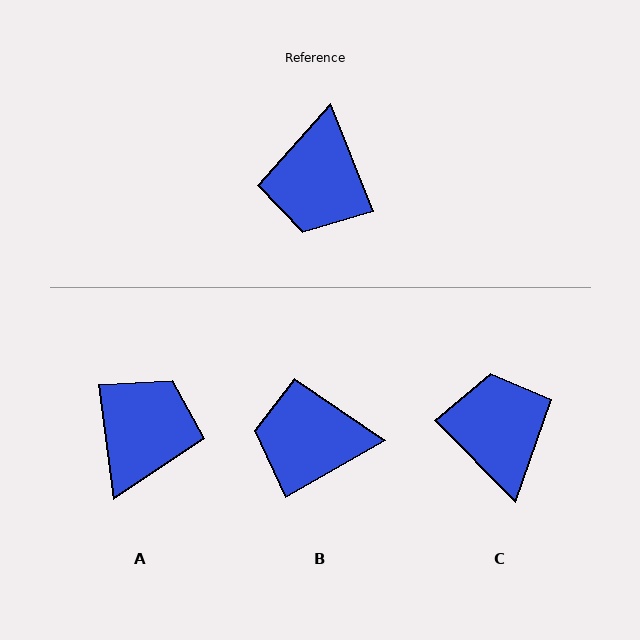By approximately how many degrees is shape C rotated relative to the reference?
Approximately 157 degrees clockwise.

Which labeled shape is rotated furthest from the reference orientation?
A, about 166 degrees away.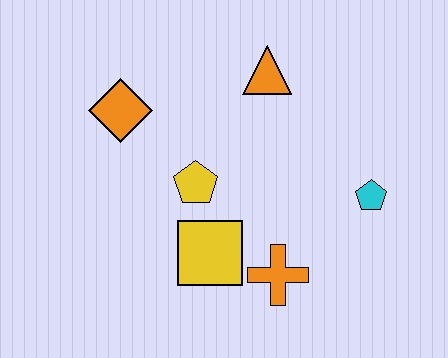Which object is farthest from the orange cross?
The orange diamond is farthest from the orange cross.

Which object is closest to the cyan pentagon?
The orange cross is closest to the cyan pentagon.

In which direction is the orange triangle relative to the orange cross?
The orange triangle is above the orange cross.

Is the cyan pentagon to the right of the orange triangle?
Yes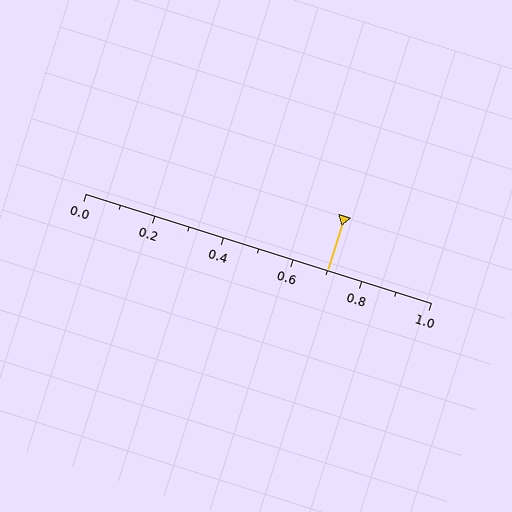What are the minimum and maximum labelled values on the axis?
The axis runs from 0.0 to 1.0.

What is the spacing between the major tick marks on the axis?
The major ticks are spaced 0.2 apart.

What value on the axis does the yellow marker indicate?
The marker indicates approximately 0.7.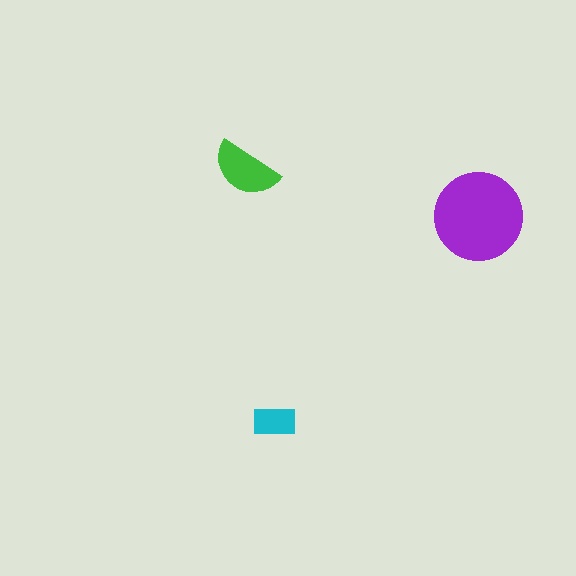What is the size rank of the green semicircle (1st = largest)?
2nd.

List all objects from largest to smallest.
The purple circle, the green semicircle, the cyan rectangle.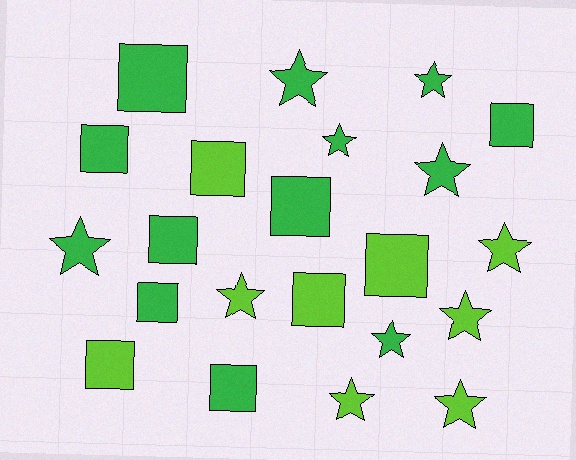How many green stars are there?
There are 6 green stars.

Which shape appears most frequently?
Square, with 11 objects.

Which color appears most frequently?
Green, with 13 objects.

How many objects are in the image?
There are 22 objects.